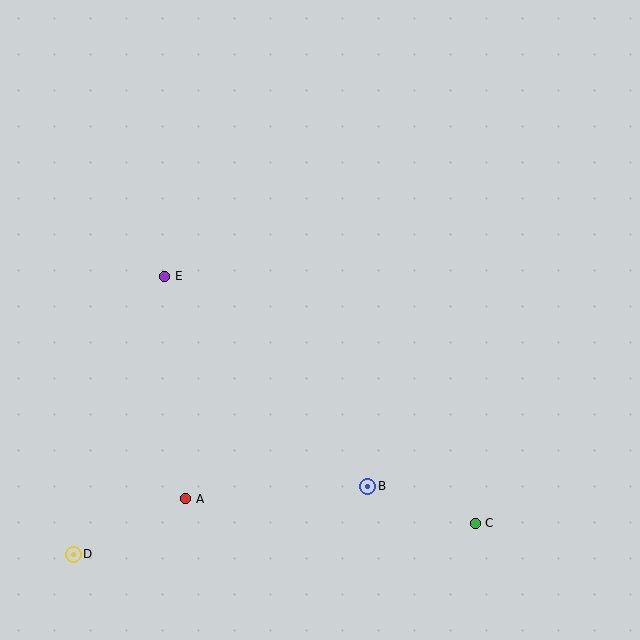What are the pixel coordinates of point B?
Point B is at (368, 486).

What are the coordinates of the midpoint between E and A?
The midpoint between E and A is at (175, 387).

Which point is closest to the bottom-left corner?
Point D is closest to the bottom-left corner.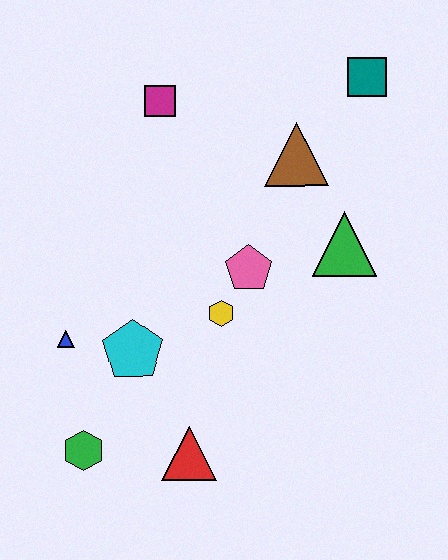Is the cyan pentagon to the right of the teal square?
No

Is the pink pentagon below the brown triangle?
Yes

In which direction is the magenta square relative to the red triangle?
The magenta square is above the red triangle.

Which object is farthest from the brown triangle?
The green hexagon is farthest from the brown triangle.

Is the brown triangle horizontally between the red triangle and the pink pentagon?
No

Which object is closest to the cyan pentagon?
The blue triangle is closest to the cyan pentagon.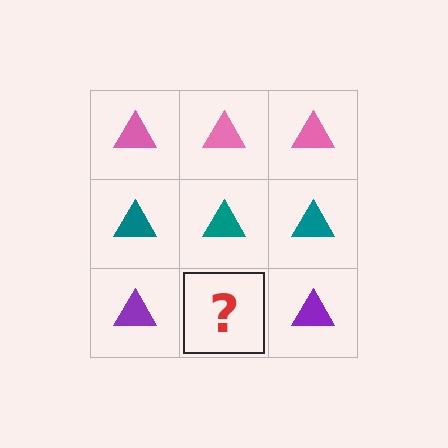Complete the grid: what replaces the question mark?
The question mark should be replaced with a purple triangle.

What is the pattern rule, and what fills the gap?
The rule is that each row has a consistent color. The gap should be filled with a purple triangle.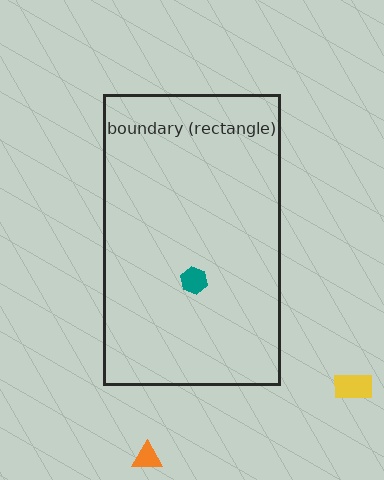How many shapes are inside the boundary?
1 inside, 2 outside.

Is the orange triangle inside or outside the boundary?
Outside.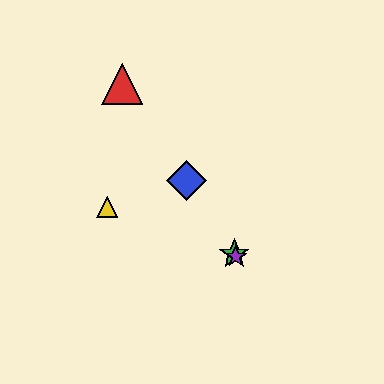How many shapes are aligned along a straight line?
4 shapes (the red triangle, the blue diamond, the green star, the purple star) are aligned along a straight line.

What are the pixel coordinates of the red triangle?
The red triangle is at (122, 84).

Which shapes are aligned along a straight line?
The red triangle, the blue diamond, the green star, the purple star are aligned along a straight line.